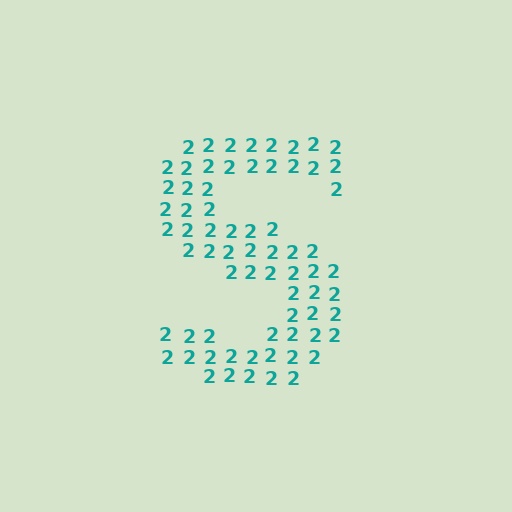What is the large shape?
The large shape is the letter S.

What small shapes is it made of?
It is made of small digit 2's.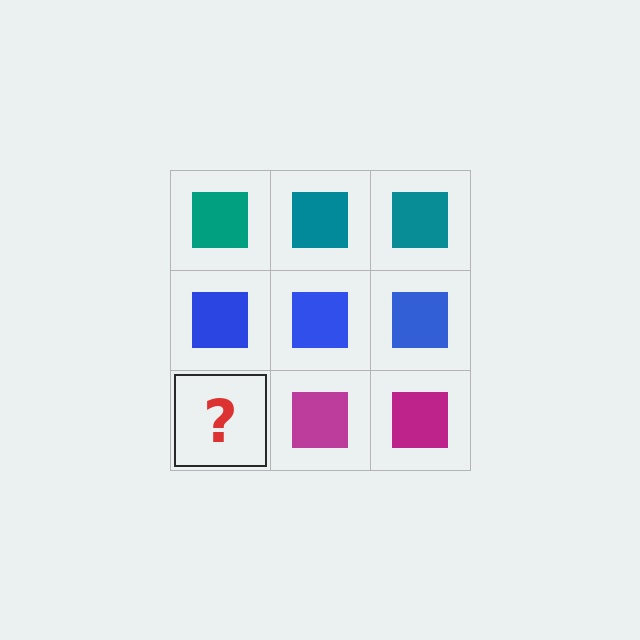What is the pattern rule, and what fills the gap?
The rule is that each row has a consistent color. The gap should be filled with a magenta square.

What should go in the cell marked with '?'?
The missing cell should contain a magenta square.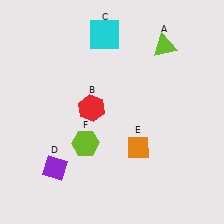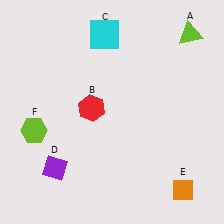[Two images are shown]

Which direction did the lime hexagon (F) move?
The lime hexagon (F) moved left.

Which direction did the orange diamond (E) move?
The orange diamond (E) moved right.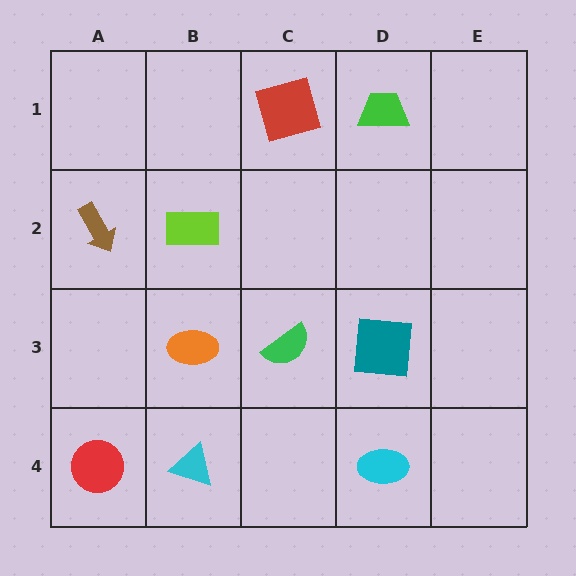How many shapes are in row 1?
2 shapes.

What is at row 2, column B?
A lime rectangle.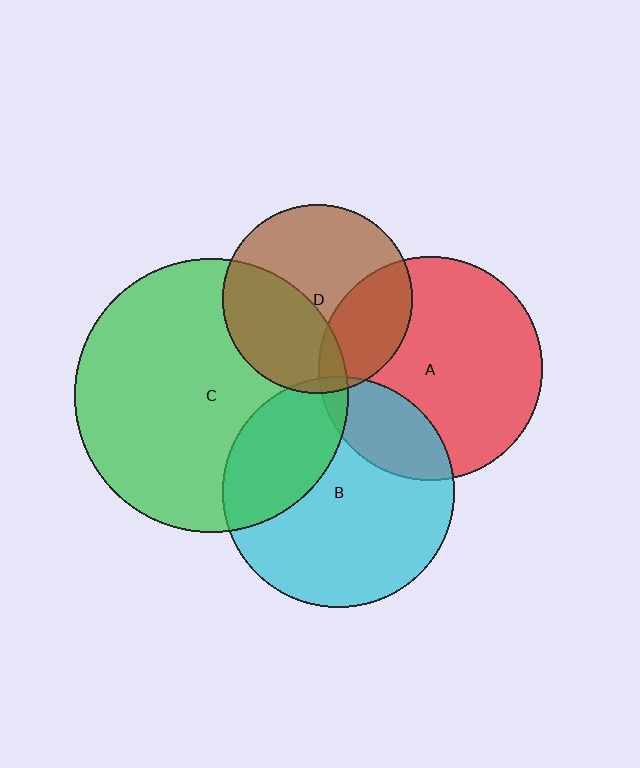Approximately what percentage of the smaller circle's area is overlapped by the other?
Approximately 5%.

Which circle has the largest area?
Circle C (green).